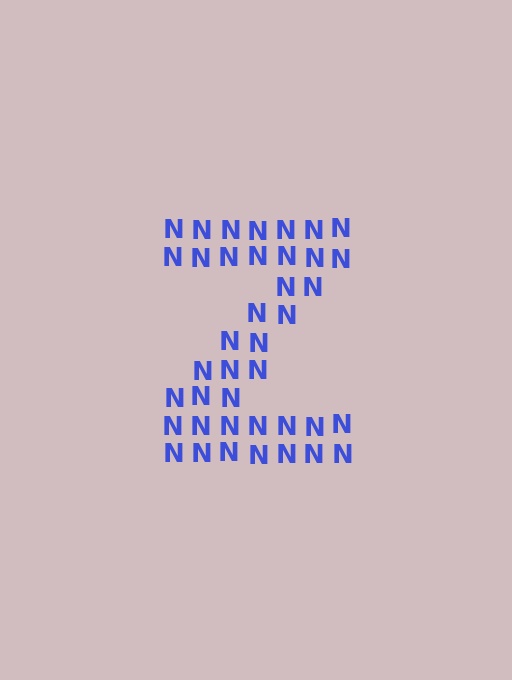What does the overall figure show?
The overall figure shows the letter Z.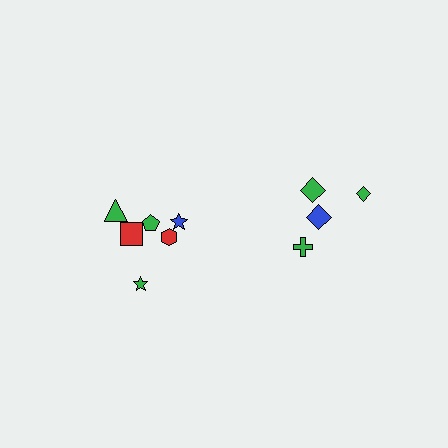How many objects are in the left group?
There are 6 objects.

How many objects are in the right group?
There are 4 objects.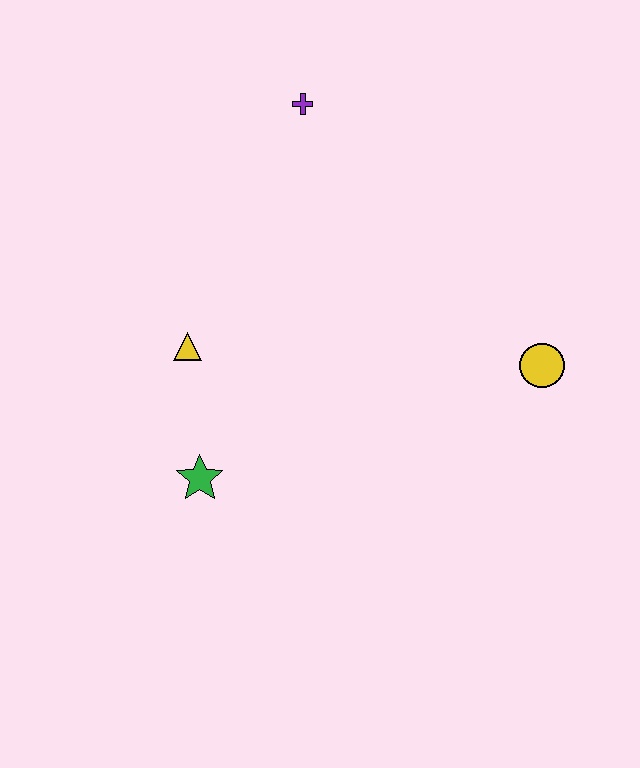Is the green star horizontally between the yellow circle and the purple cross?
No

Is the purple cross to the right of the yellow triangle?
Yes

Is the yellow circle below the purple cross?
Yes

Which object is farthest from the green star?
The purple cross is farthest from the green star.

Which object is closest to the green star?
The yellow triangle is closest to the green star.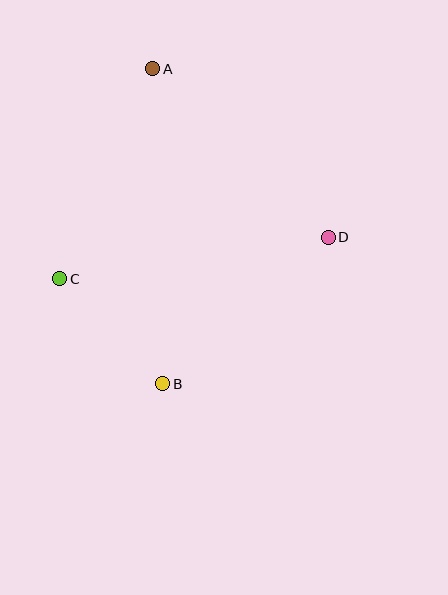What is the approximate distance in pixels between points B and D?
The distance between B and D is approximately 221 pixels.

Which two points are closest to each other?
Points B and C are closest to each other.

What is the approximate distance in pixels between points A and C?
The distance between A and C is approximately 230 pixels.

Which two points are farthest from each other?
Points A and B are farthest from each other.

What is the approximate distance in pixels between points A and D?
The distance between A and D is approximately 243 pixels.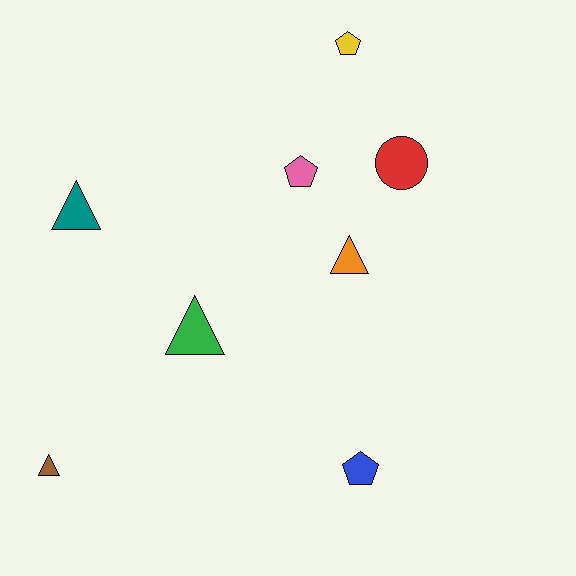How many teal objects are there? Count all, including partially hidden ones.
There is 1 teal object.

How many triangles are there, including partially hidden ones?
There are 4 triangles.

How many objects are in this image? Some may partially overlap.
There are 8 objects.